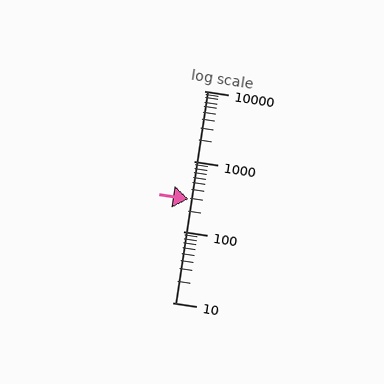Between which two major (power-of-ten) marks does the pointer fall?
The pointer is between 100 and 1000.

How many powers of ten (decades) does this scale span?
The scale spans 3 decades, from 10 to 10000.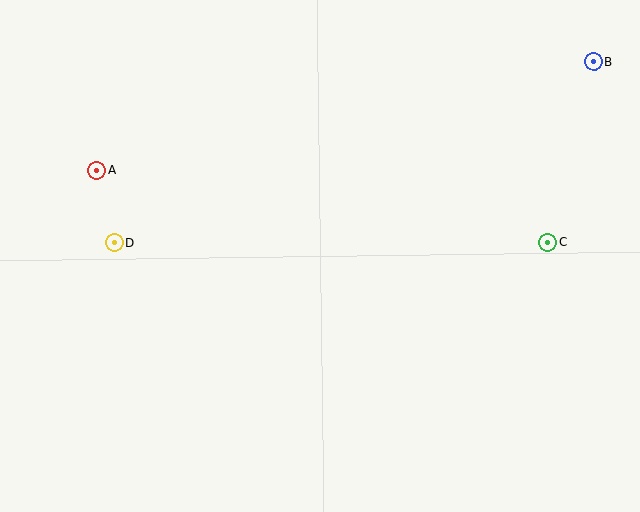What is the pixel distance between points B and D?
The distance between B and D is 512 pixels.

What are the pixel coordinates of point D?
Point D is at (114, 242).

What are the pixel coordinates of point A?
Point A is at (97, 170).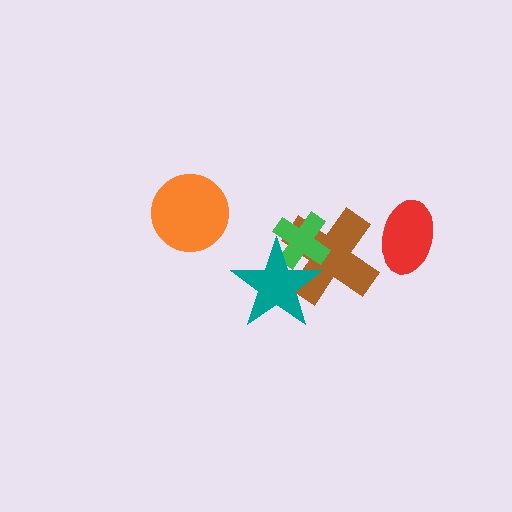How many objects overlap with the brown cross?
2 objects overlap with the brown cross.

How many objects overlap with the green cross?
2 objects overlap with the green cross.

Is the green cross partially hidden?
Yes, it is partially covered by another shape.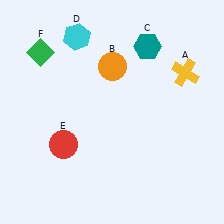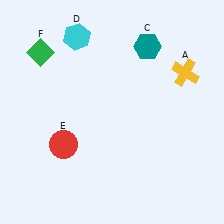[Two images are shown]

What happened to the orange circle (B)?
The orange circle (B) was removed in Image 2. It was in the top-right area of Image 1.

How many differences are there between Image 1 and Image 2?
There is 1 difference between the two images.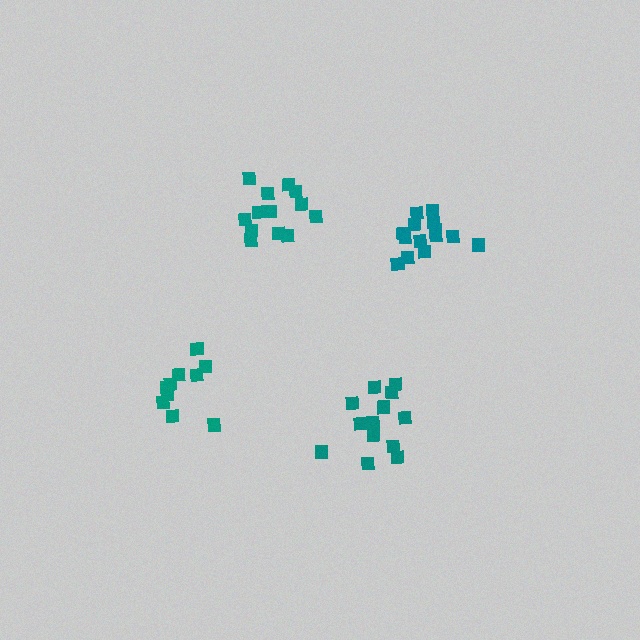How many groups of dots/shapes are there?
There are 4 groups.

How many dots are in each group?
Group 1: 14 dots, Group 2: 13 dots, Group 3: 10 dots, Group 4: 13 dots (50 total).